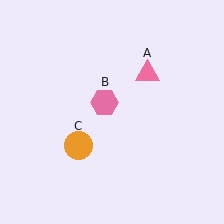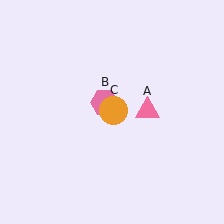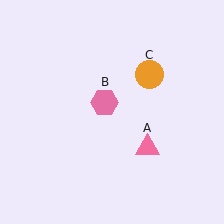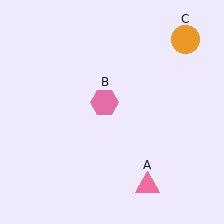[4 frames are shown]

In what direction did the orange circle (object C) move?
The orange circle (object C) moved up and to the right.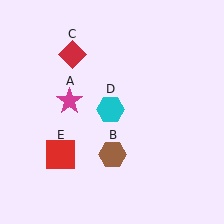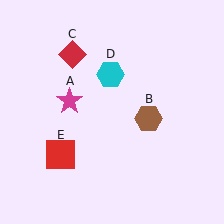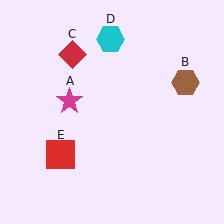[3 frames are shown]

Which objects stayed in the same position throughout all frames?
Magenta star (object A) and red diamond (object C) and red square (object E) remained stationary.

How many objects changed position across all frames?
2 objects changed position: brown hexagon (object B), cyan hexagon (object D).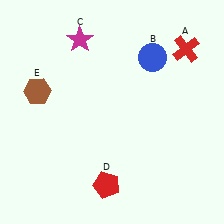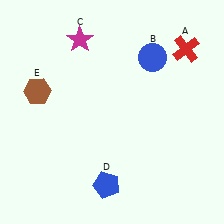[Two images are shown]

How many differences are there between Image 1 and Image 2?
There is 1 difference between the two images.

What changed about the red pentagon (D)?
In Image 1, D is red. In Image 2, it changed to blue.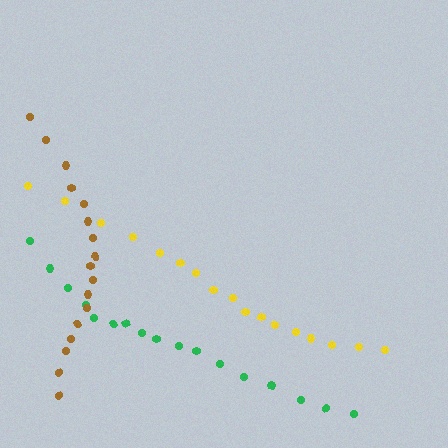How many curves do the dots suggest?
There are 3 distinct paths.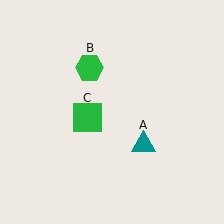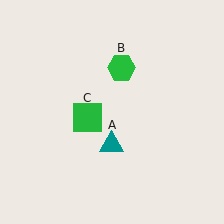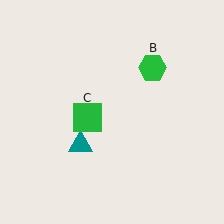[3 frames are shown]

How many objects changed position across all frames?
2 objects changed position: teal triangle (object A), green hexagon (object B).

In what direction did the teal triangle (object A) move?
The teal triangle (object A) moved left.